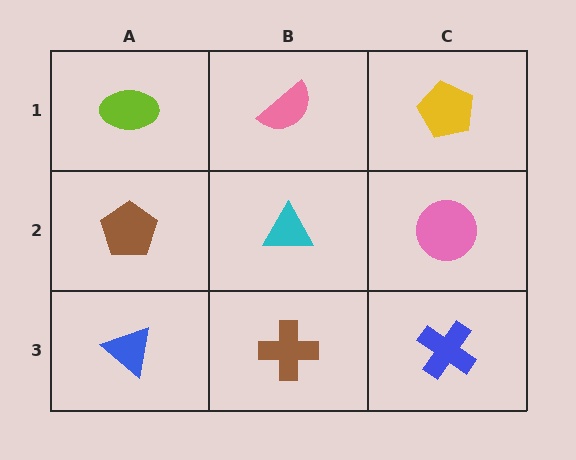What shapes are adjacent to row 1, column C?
A pink circle (row 2, column C), a pink semicircle (row 1, column B).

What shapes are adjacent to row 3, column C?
A pink circle (row 2, column C), a brown cross (row 3, column B).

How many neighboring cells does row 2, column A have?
3.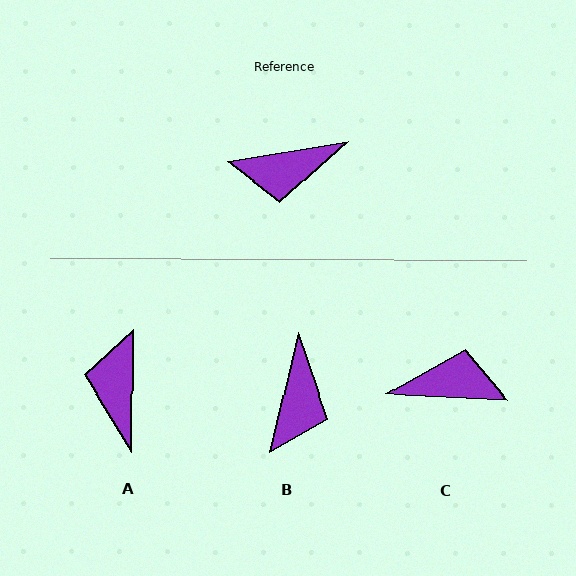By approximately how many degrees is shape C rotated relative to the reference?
Approximately 168 degrees counter-clockwise.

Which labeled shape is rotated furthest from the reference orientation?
C, about 168 degrees away.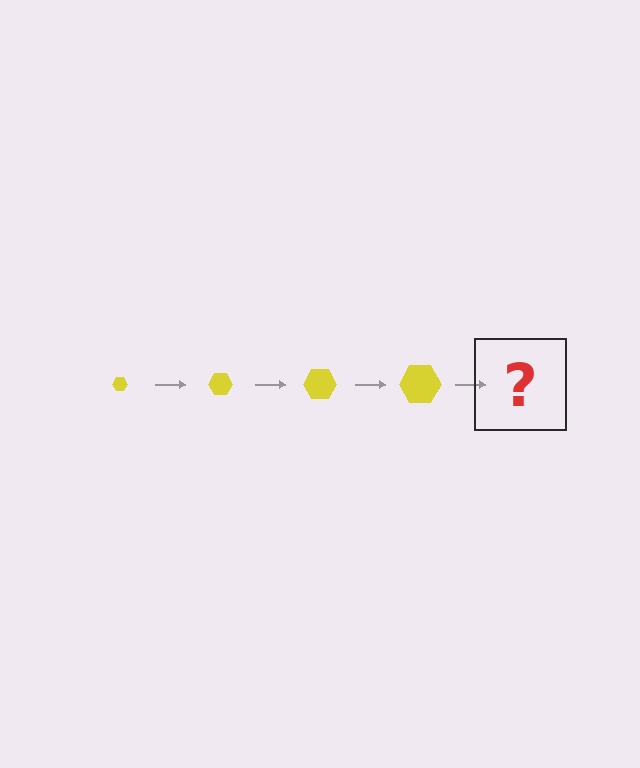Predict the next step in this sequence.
The next step is a yellow hexagon, larger than the previous one.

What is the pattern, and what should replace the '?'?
The pattern is that the hexagon gets progressively larger each step. The '?' should be a yellow hexagon, larger than the previous one.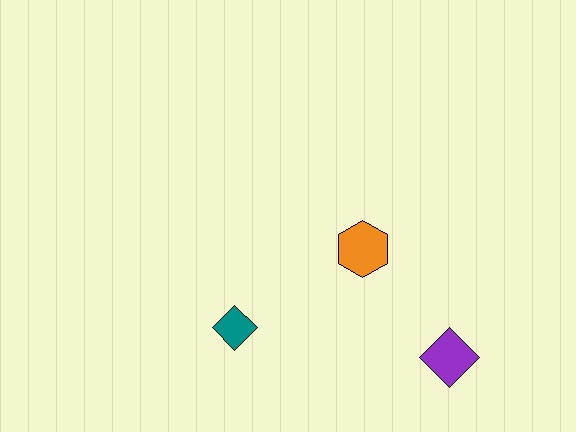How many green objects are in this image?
There are no green objects.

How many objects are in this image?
There are 3 objects.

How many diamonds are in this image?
There are 2 diamonds.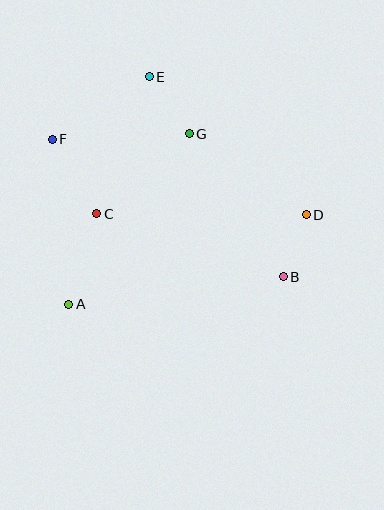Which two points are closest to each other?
Points B and D are closest to each other.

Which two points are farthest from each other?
Points B and F are farthest from each other.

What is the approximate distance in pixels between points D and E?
The distance between D and E is approximately 209 pixels.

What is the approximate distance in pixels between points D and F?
The distance between D and F is approximately 265 pixels.